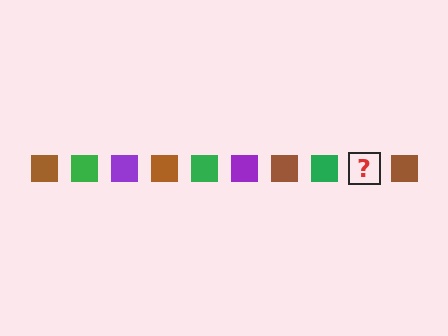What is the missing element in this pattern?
The missing element is a purple square.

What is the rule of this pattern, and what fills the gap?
The rule is that the pattern cycles through brown, green, purple squares. The gap should be filled with a purple square.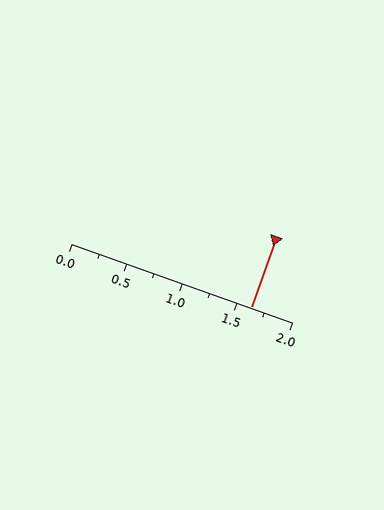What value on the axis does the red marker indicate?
The marker indicates approximately 1.62.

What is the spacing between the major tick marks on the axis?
The major ticks are spaced 0.5 apart.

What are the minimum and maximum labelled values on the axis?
The axis runs from 0.0 to 2.0.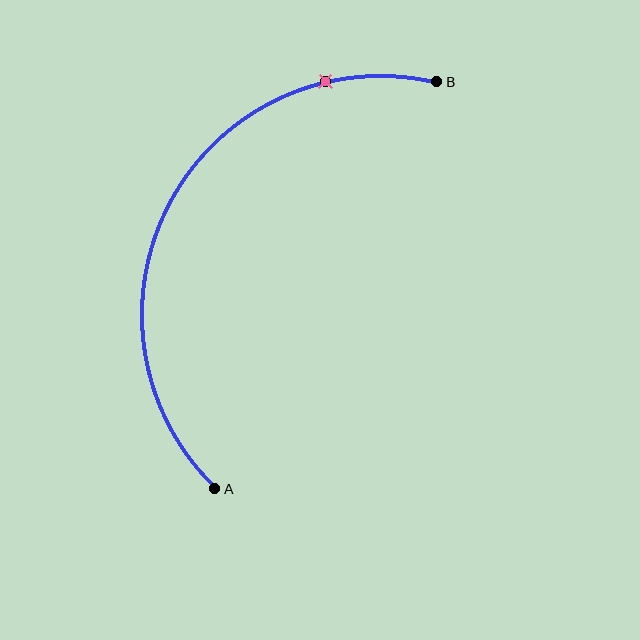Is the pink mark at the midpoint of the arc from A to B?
No. The pink mark lies on the arc but is closer to endpoint B. The arc midpoint would be at the point on the curve equidistant along the arc from both A and B.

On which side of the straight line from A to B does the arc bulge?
The arc bulges to the left of the straight line connecting A and B.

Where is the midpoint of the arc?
The arc midpoint is the point on the curve farthest from the straight line joining A and B. It sits to the left of that line.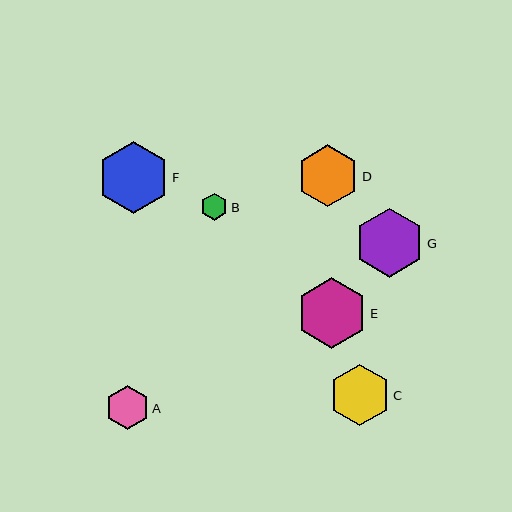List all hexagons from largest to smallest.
From largest to smallest: F, E, G, D, C, A, B.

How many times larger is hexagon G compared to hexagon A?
Hexagon G is approximately 1.6 times the size of hexagon A.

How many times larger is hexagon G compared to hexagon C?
Hexagon G is approximately 1.1 times the size of hexagon C.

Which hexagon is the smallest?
Hexagon B is the smallest with a size of approximately 27 pixels.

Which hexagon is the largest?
Hexagon F is the largest with a size of approximately 72 pixels.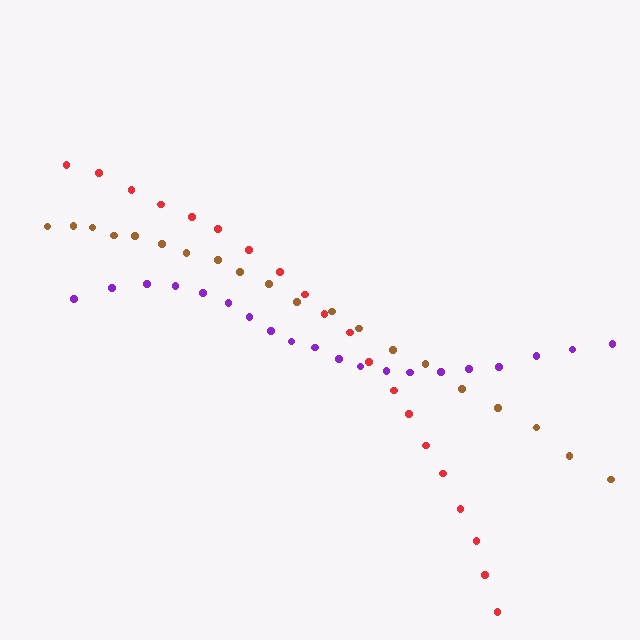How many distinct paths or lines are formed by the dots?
There are 3 distinct paths.